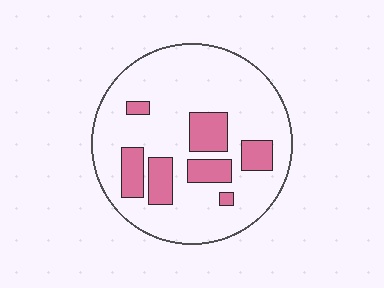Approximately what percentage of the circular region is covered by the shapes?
Approximately 20%.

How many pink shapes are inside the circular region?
7.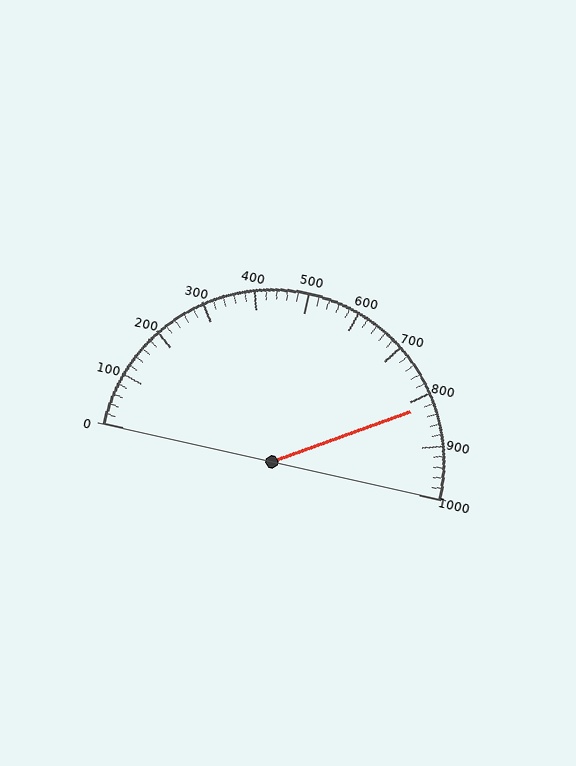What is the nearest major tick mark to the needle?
The nearest major tick mark is 800.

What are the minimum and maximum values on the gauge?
The gauge ranges from 0 to 1000.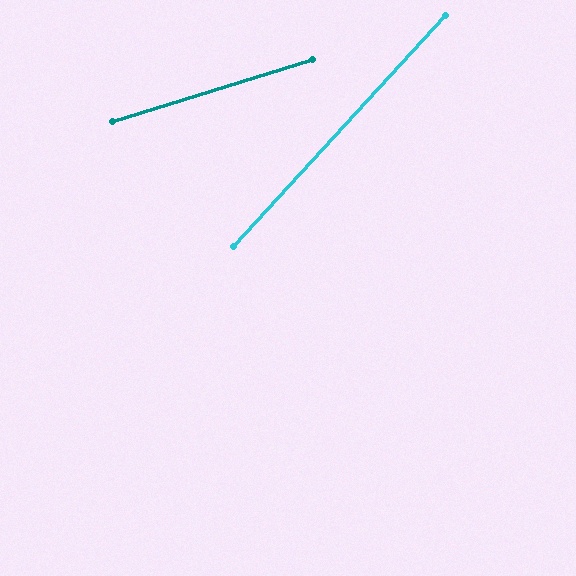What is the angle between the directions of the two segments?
Approximately 30 degrees.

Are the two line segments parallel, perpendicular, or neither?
Neither parallel nor perpendicular — they differ by about 30°.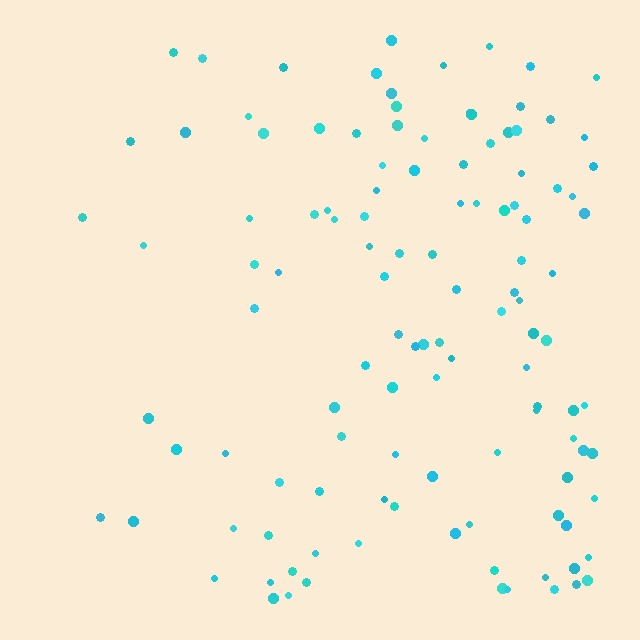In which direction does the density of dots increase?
From left to right, with the right side densest.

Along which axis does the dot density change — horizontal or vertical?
Horizontal.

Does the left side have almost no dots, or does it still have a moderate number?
Still a moderate number, just noticeably fewer than the right.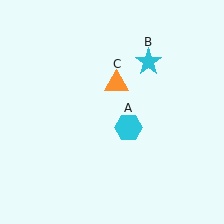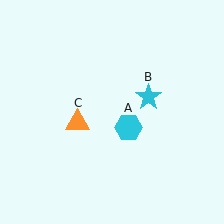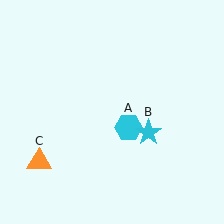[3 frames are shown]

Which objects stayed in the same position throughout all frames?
Cyan hexagon (object A) remained stationary.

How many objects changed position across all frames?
2 objects changed position: cyan star (object B), orange triangle (object C).